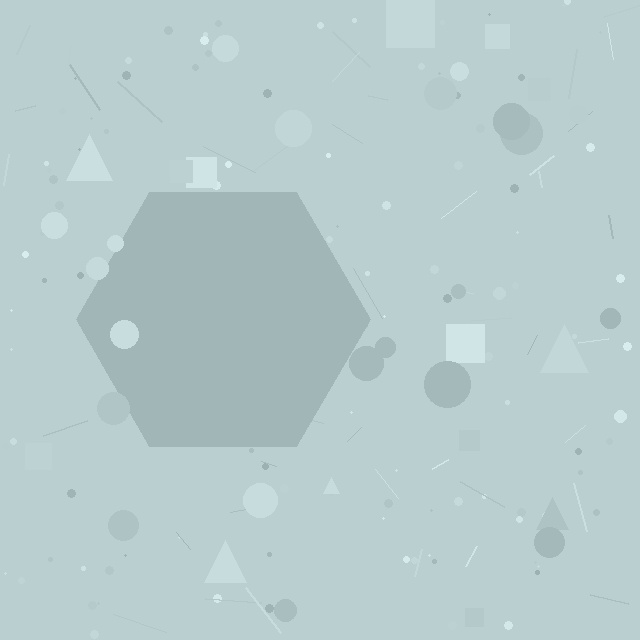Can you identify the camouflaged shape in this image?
The camouflaged shape is a hexagon.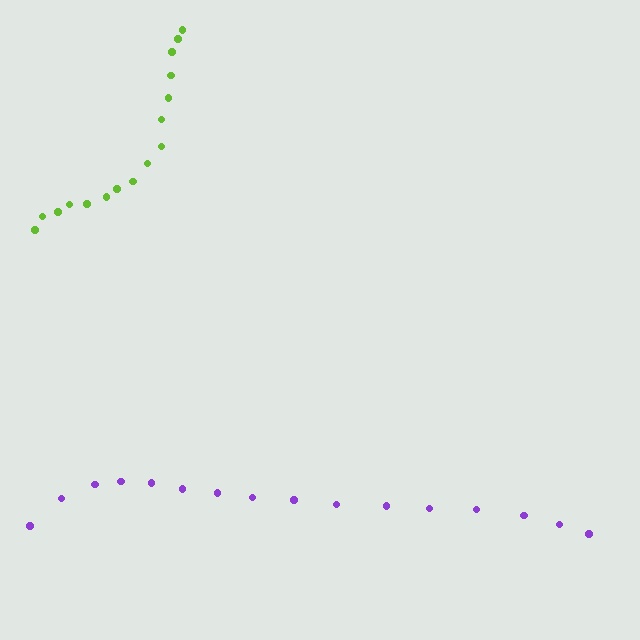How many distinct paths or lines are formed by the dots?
There are 2 distinct paths.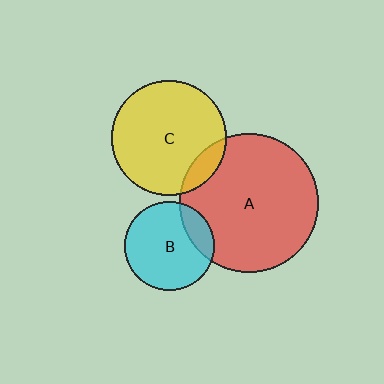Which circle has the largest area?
Circle A (red).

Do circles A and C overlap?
Yes.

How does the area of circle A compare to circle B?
Approximately 2.4 times.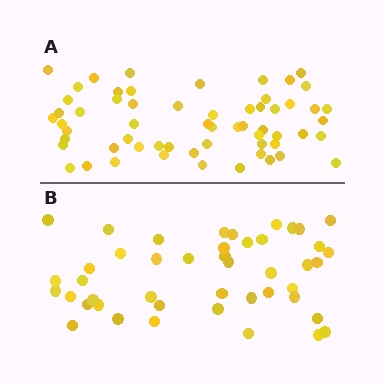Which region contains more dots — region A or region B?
Region A (the top region) has more dots.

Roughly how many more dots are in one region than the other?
Region A has approximately 15 more dots than region B.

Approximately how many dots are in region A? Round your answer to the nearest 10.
About 60 dots.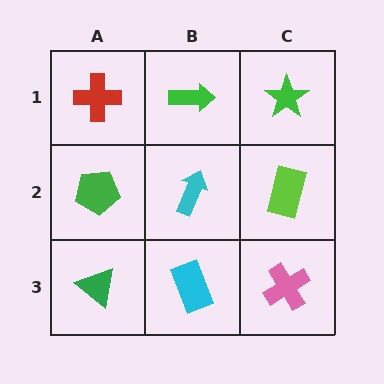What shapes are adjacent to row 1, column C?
A lime rectangle (row 2, column C), a green arrow (row 1, column B).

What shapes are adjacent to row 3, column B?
A cyan arrow (row 2, column B), a green triangle (row 3, column A), a pink cross (row 3, column C).